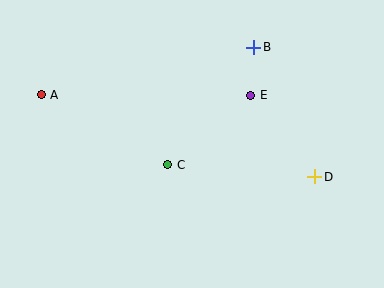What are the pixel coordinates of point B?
Point B is at (254, 47).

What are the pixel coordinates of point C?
Point C is at (168, 165).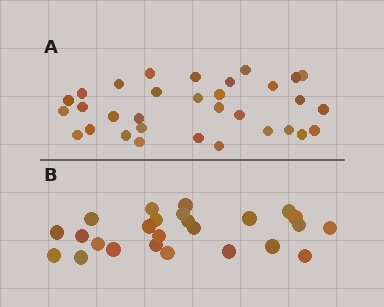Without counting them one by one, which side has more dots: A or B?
Region A (the top region) has more dots.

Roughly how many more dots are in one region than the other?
Region A has roughly 8 or so more dots than region B.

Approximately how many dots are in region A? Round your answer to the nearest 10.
About 30 dots. (The exact count is 32, which rounds to 30.)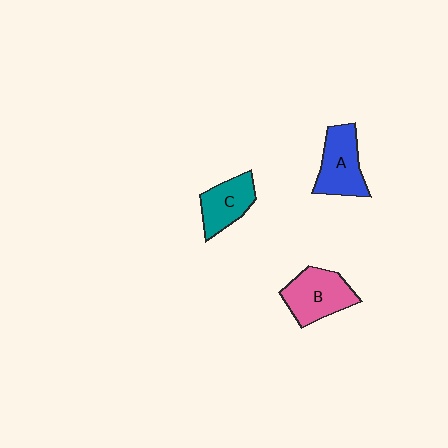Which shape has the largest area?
Shape B (pink).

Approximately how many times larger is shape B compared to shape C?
Approximately 1.3 times.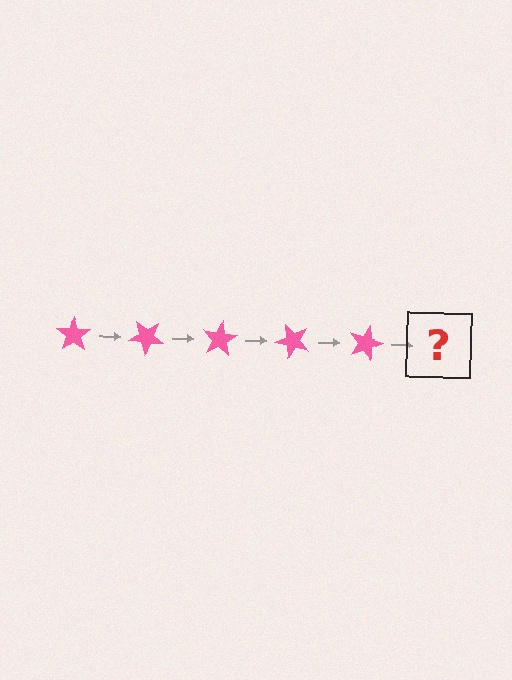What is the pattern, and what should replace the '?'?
The pattern is that the star rotates 40 degrees each step. The '?' should be a pink star rotated 200 degrees.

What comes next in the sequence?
The next element should be a pink star rotated 200 degrees.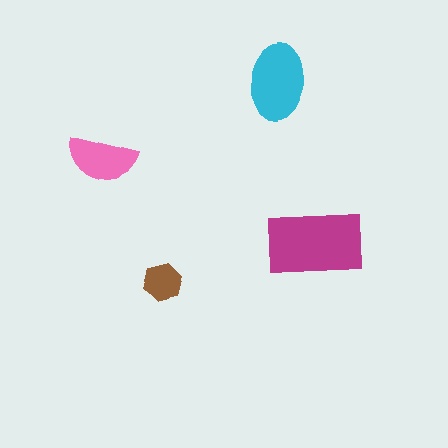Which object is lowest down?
The brown hexagon is bottommost.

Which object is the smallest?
The brown hexagon.